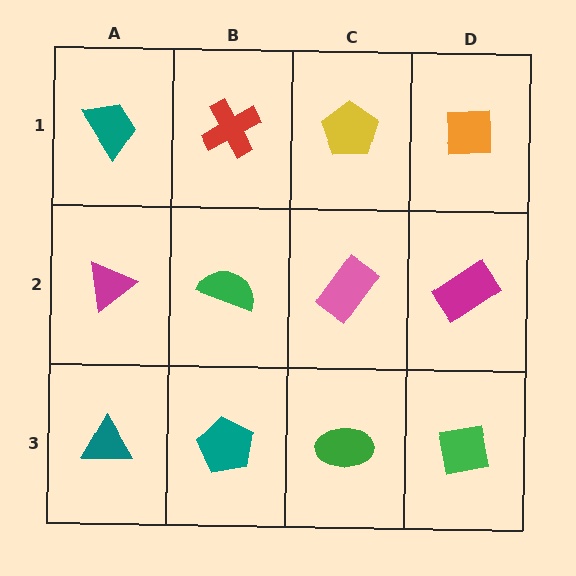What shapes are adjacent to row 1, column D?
A magenta rectangle (row 2, column D), a yellow pentagon (row 1, column C).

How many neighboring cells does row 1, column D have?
2.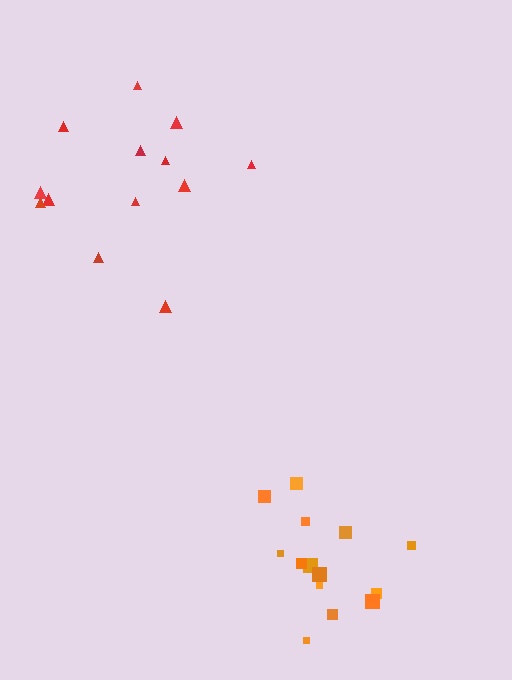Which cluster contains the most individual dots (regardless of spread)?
Orange (14).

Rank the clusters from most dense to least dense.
orange, red.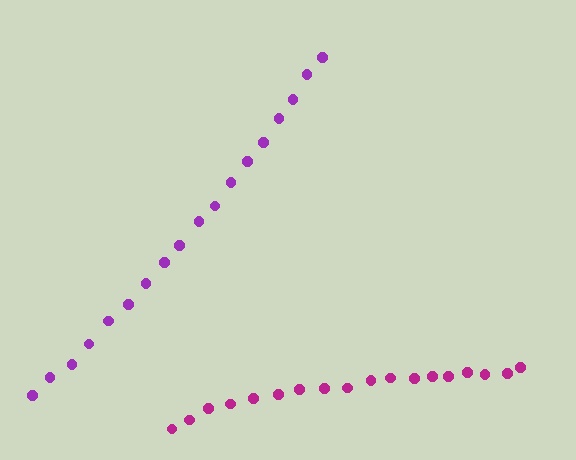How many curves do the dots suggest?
There are 2 distinct paths.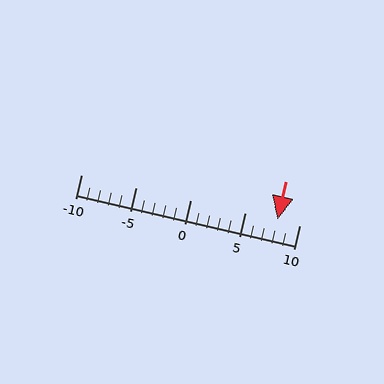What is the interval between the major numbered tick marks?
The major tick marks are spaced 5 units apart.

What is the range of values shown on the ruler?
The ruler shows values from -10 to 10.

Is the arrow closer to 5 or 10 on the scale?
The arrow is closer to 10.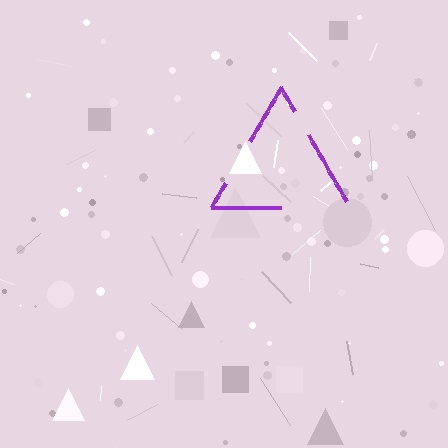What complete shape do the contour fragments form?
The contour fragments form a triangle.